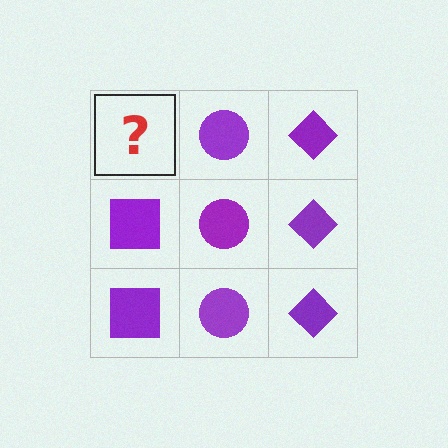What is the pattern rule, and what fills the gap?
The rule is that each column has a consistent shape. The gap should be filled with a purple square.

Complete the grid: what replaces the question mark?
The question mark should be replaced with a purple square.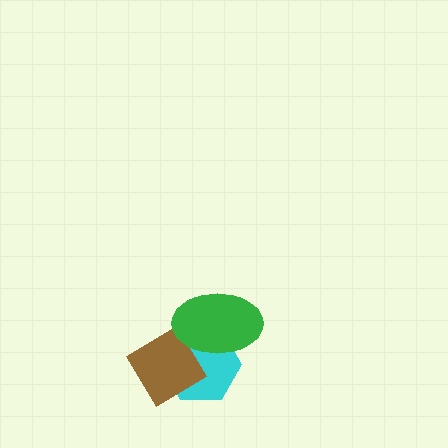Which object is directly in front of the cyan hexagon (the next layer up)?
The brown diamond is directly in front of the cyan hexagon.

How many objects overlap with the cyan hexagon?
2 objects overlap with the cyan hexagon.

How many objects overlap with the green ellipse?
2 objects overlap with the green ellipse.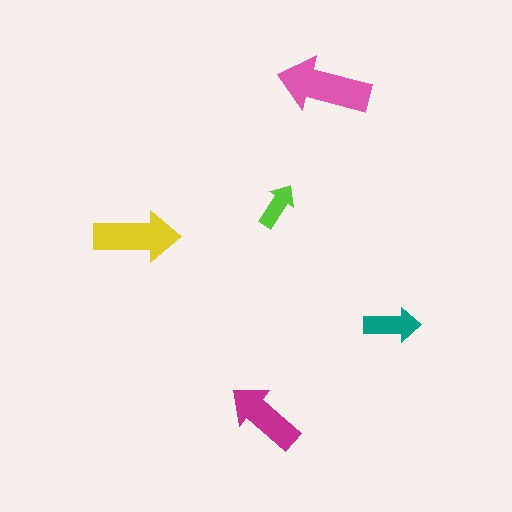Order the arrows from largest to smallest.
the pink one, the yellow one, the magenta one, the teal one, the lime one.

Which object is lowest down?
The magenta arrow is bottommost.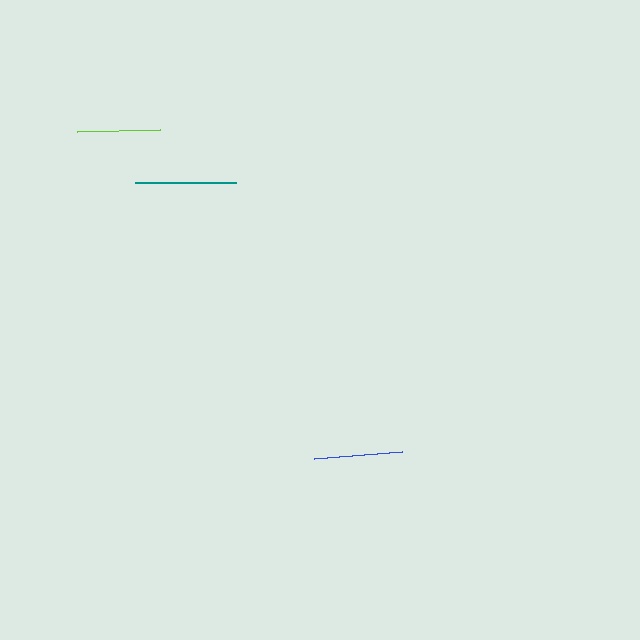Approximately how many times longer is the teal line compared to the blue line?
The teal line is approximately 1.1 times the length of the blue line.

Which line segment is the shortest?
The lime line is the shortest at approximately 83 pixels.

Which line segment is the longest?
The teal line is the longest at approximately 101 pixels.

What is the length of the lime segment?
The lime segment is approximately 83 pixels long.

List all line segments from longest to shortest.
From longest to shortest: teal, blue, lime.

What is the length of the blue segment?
The blue segment is approximately 89 pixels long.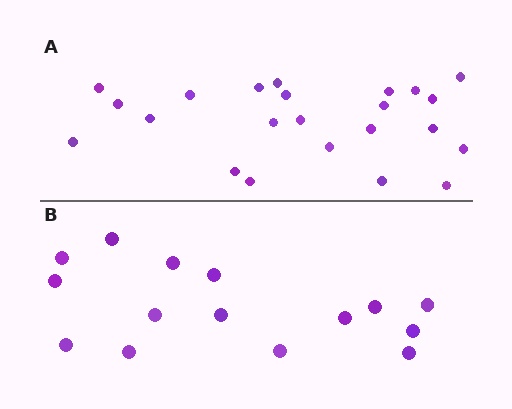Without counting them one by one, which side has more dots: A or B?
Region A (the top region) has more dots.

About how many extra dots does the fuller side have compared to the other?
Region A has roughly 8 or so more dots than region B.